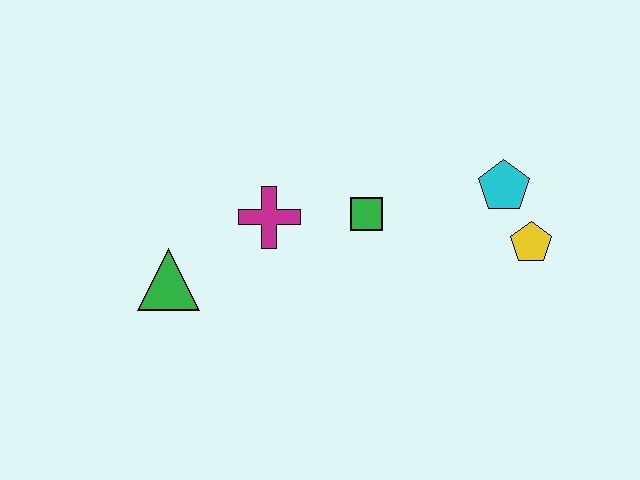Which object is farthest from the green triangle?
The yellow pentagon is farthest from the green triangle.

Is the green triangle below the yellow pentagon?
Yes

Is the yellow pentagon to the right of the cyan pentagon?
Yes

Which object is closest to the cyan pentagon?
The yellow pentagon is closest to the cyan pentagon.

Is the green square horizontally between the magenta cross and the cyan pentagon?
Yes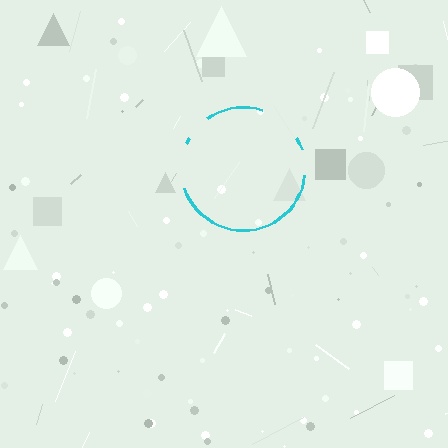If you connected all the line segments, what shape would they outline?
They would outline a circle.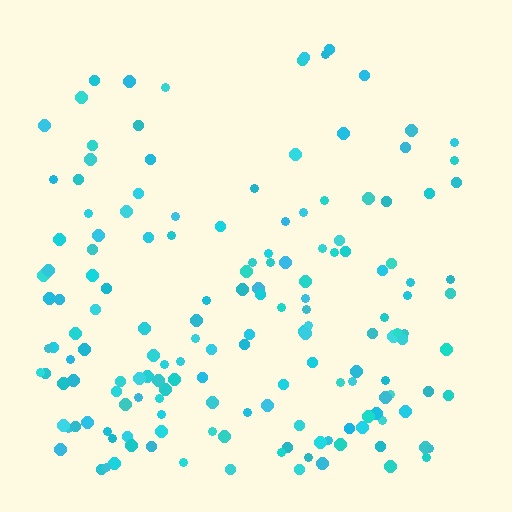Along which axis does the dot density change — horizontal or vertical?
Vertical.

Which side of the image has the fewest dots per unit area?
The top.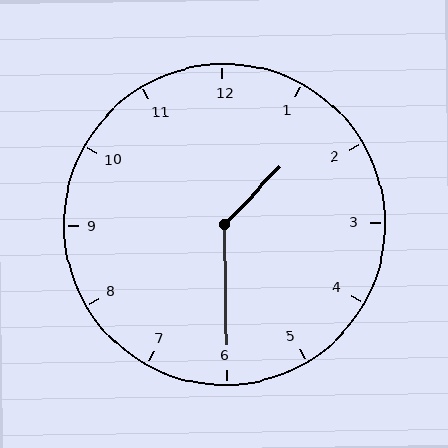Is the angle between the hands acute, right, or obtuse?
It is obtuse.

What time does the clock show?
1:30.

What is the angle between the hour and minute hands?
Approximately 135 degrees.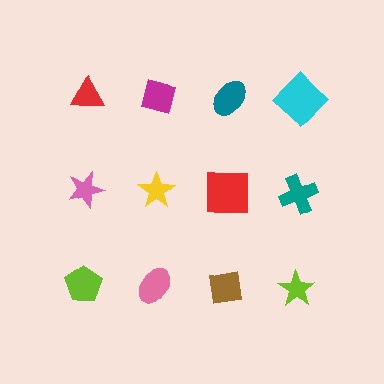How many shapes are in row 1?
4 shapes.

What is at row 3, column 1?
A lime pentagon.